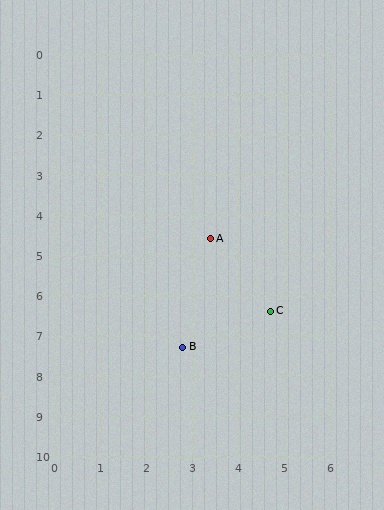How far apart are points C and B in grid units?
Points C and B are about 2.1 grid units apart.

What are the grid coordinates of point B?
Point B is at approximately (2.8, 7.3).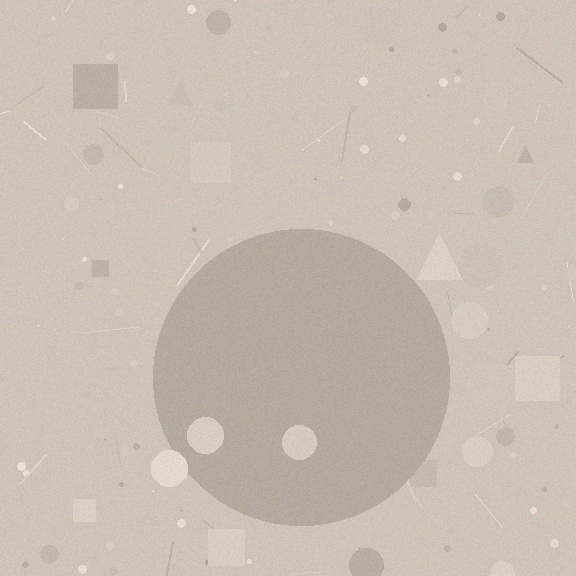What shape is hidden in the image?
A circle is hidden in the image.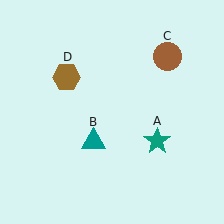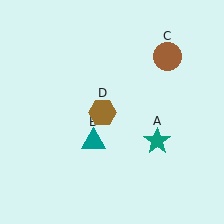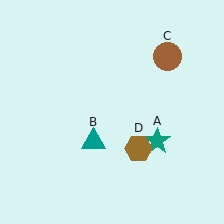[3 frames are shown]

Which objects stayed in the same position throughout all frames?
Teal star (object A) and teal triangle (object B) and brown circle (object C) remained stationary.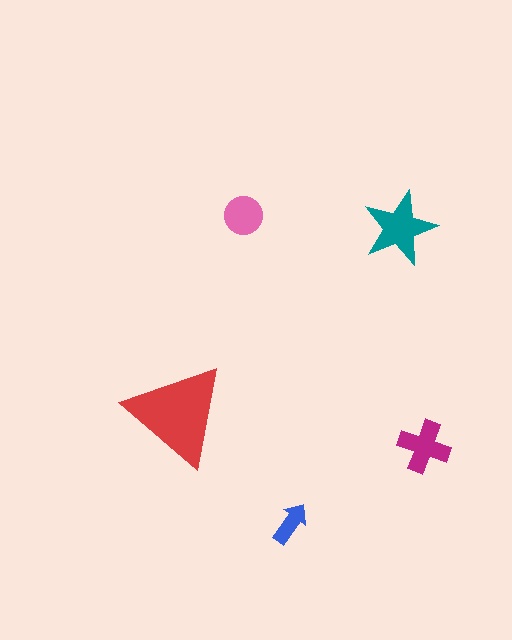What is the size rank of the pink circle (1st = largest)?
4th.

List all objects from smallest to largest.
The blue arrow, the pink circle, the magenta cross, the teal star, the red triangle.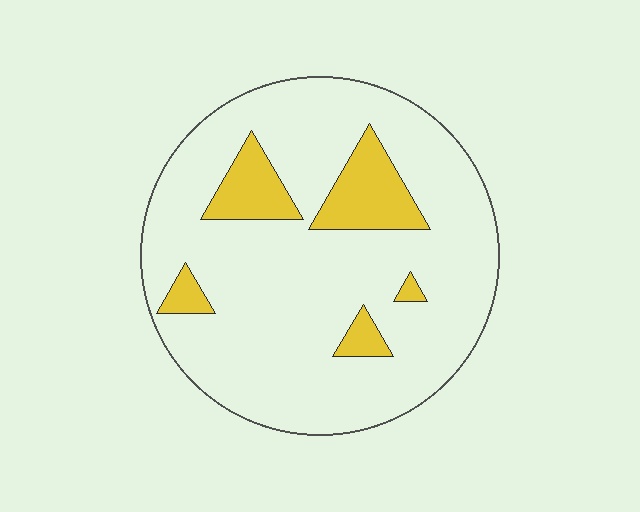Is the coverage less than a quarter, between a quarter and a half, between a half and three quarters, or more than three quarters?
Less than a quarter.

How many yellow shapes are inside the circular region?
5.